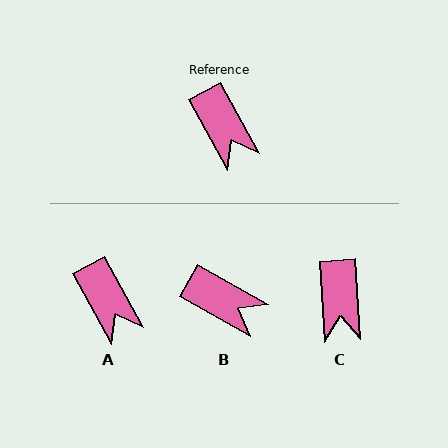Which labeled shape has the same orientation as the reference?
A.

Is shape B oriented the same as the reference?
No, it is off by about 32 degrees.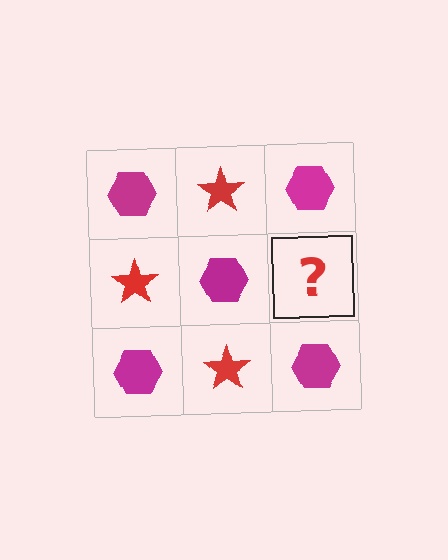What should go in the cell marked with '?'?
The missing cell should contain a red star.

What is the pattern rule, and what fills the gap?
The rule is that it alternates magenta hexagon and red star in a checkerboard pattern. The gap should be filled with a red star.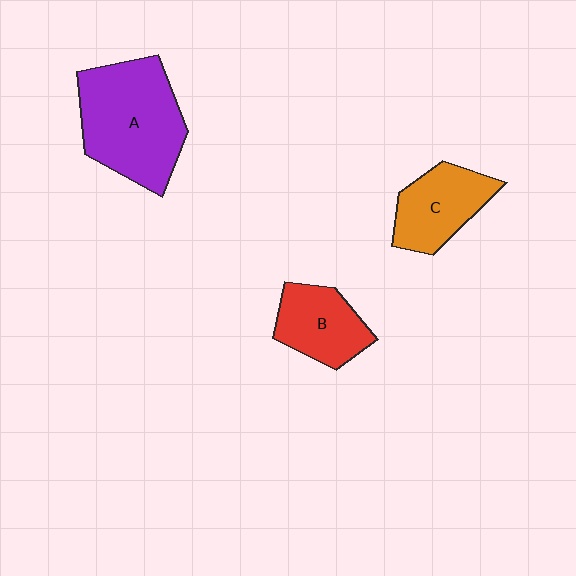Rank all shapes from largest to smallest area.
From largest to smallest: A (purple), C (orange), B (red).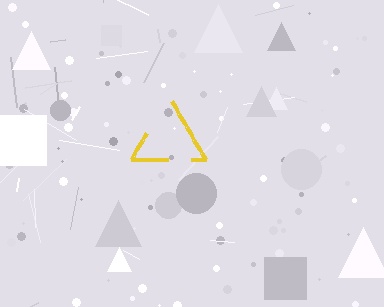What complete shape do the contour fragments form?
The contour fragments form a triangle.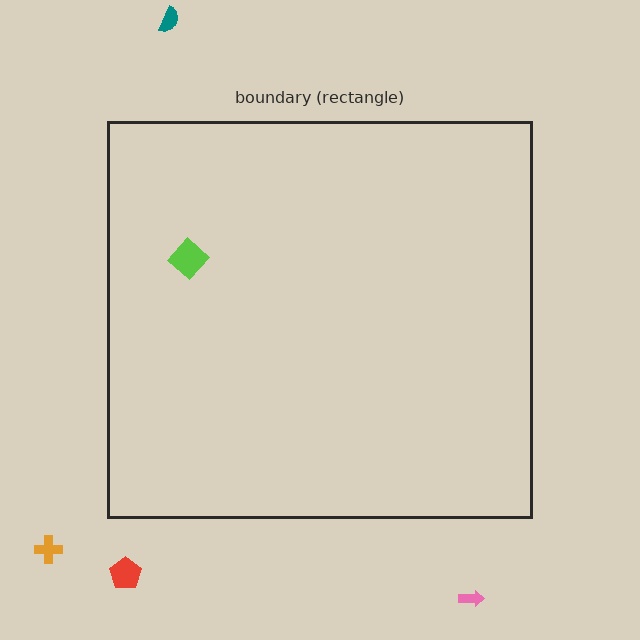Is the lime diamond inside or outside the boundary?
Inside.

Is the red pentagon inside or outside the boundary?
Outside.